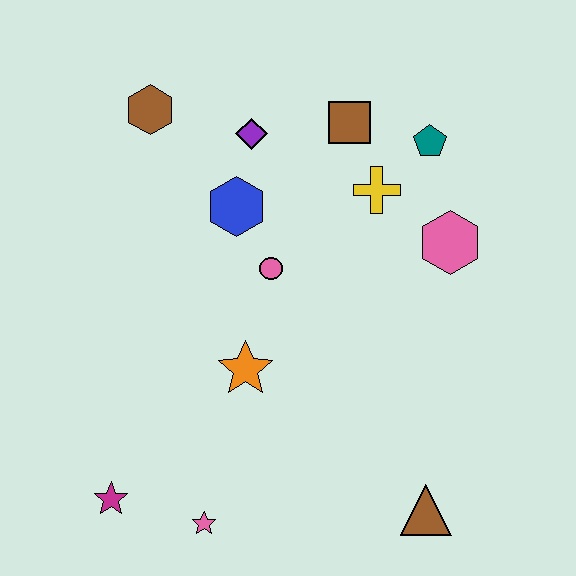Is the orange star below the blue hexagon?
Yes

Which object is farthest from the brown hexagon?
The brown triangle is farthest from the brown hexagon.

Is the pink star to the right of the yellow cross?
No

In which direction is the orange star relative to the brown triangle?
The orange star is to the left of the brown triangle.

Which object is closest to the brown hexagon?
The purple diamond is closest to the brown hexagon.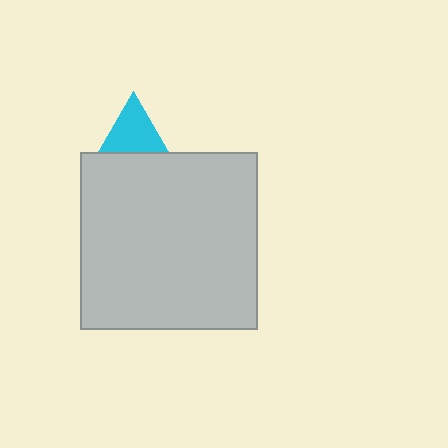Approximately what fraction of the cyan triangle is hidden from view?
Roughly 51% of the cyan triangle is hidden behind the light gray square.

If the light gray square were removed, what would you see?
You would see the complete cyan triangle.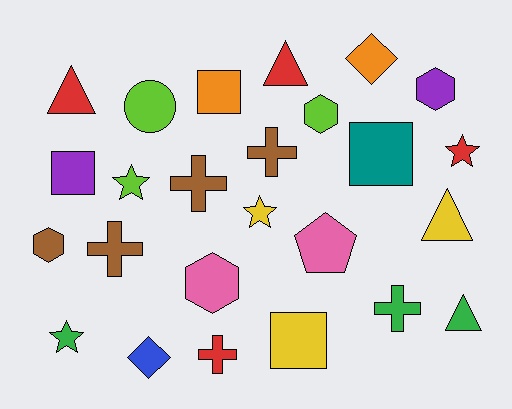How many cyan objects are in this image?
There are no cyan objects.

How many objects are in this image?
There are 25 objects.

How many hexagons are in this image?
There are 4 hexagons.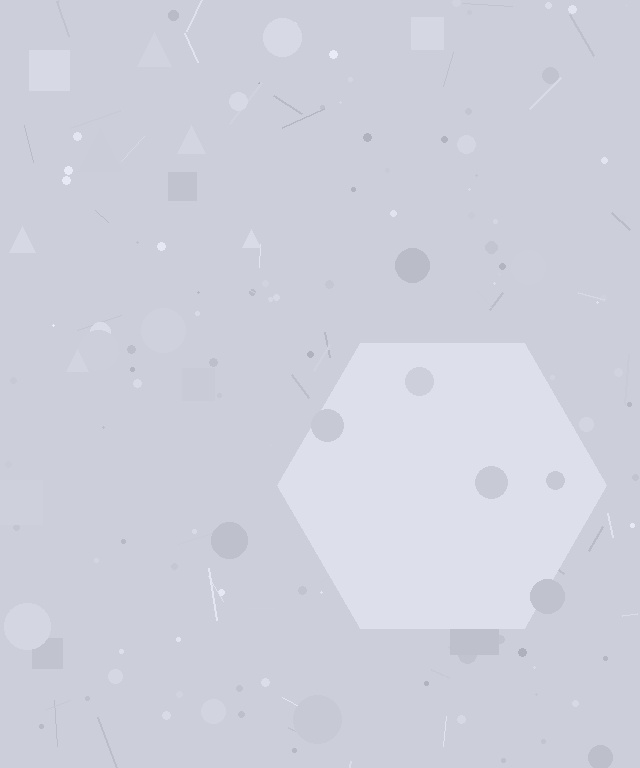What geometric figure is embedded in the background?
A hexagon is embedded in the background.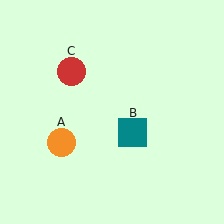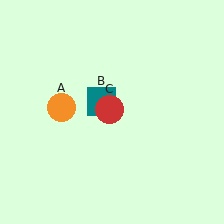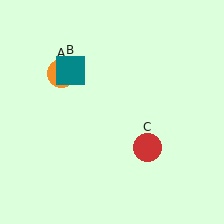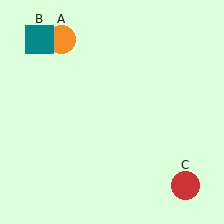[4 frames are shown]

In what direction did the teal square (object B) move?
The teal square (object B) moved up and to the left.